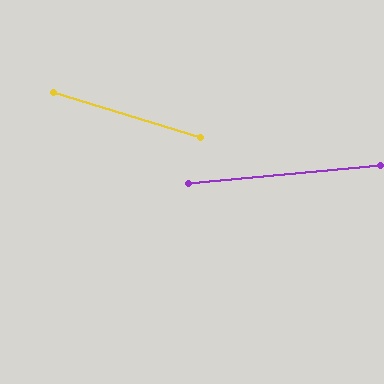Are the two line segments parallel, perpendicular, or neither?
Neither parallel nor perpendicular — they differ by about 22°.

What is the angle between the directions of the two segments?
Approximately 22 degrees.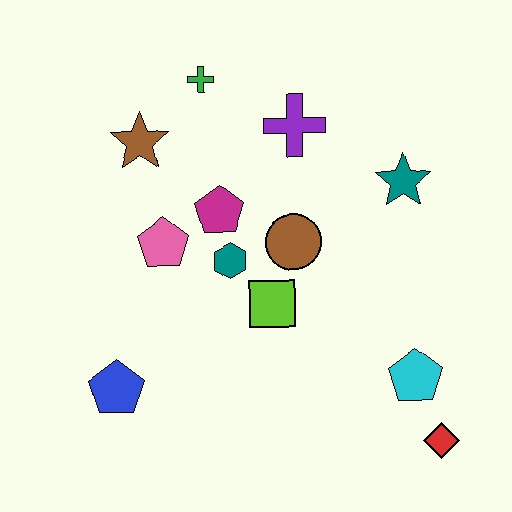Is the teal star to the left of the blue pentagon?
No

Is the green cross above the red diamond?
Yes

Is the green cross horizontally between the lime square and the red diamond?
No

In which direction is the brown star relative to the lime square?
The brown star is above the lime square.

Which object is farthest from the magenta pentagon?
The red diamond is farthest from the magenta pentagon.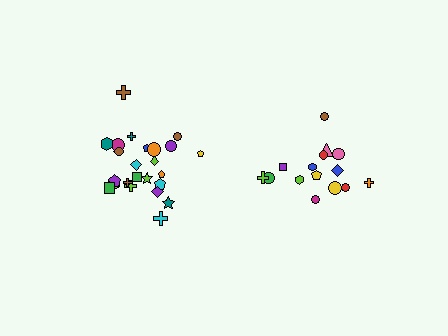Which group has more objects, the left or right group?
The left group.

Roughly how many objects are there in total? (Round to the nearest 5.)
Roughly 40 objects in total.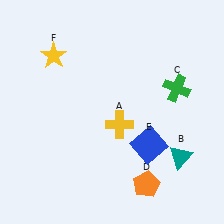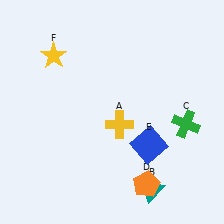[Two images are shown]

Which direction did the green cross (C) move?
The green cross (C) moved down.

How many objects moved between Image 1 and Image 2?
2 objects moved between the two images.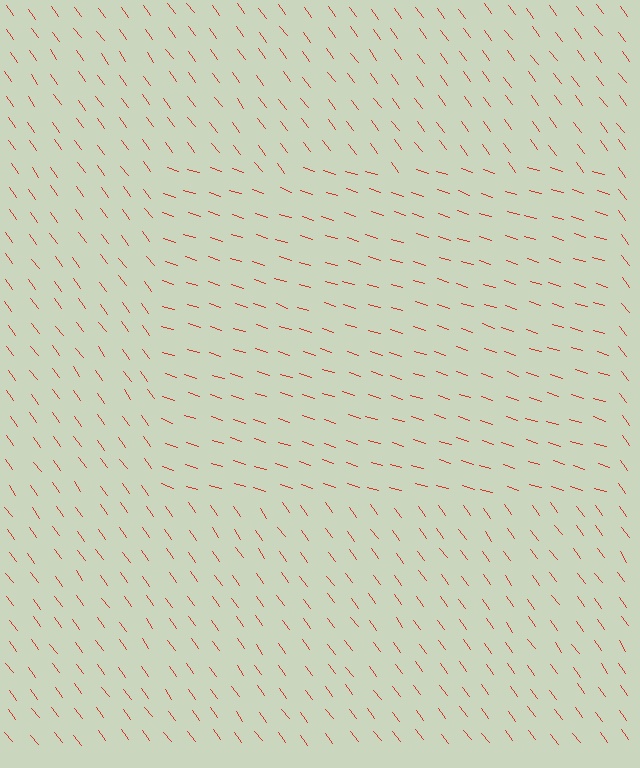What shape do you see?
I see a rectangle.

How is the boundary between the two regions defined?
The boundary is defined purely by a change in line orientation (approximately 36 degrees difference). All lines are the same color and thickness.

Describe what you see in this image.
The image is filled with small red line segments. A rectangle region in the image has lines oriented differently from the surrounding lines, creating a visible texture boundary.